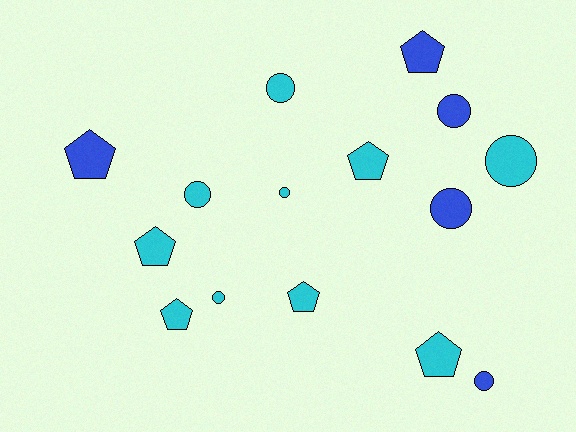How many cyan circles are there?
There are 5 cyan circles.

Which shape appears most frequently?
Circle, with 8 objects.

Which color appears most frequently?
Cyan, with 10 objects.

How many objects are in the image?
There are 15 objects.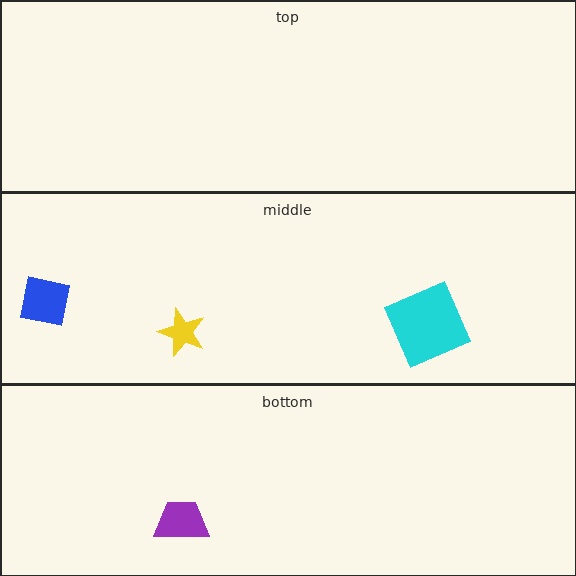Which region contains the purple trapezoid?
The bottom region.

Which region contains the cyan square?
The middle region.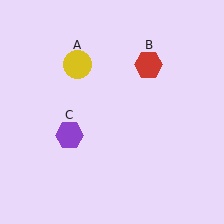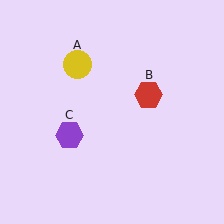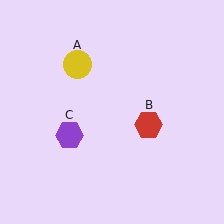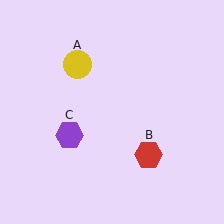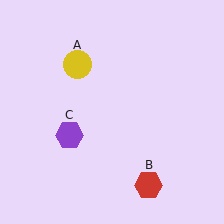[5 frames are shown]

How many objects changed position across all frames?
1 object changed position: red hexagon (object B).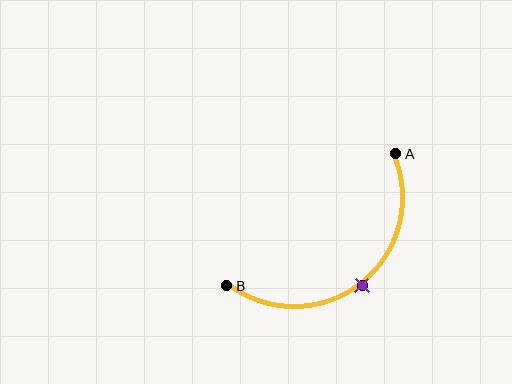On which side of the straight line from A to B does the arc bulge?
The arc bulges below and to the right of the straight line connecting A and B.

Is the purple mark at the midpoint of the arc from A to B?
Yes. The purple mark lies on the arc at equal arc-length from both A and B — it is the arc midpoint.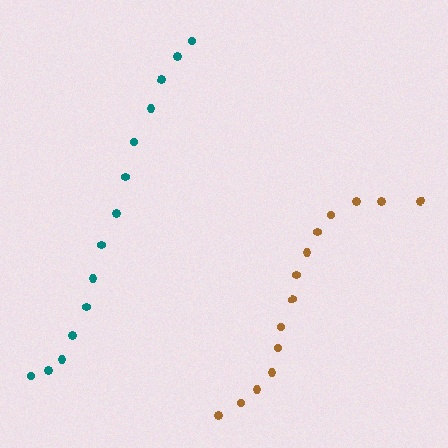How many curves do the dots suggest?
There are 2 distinct paths.